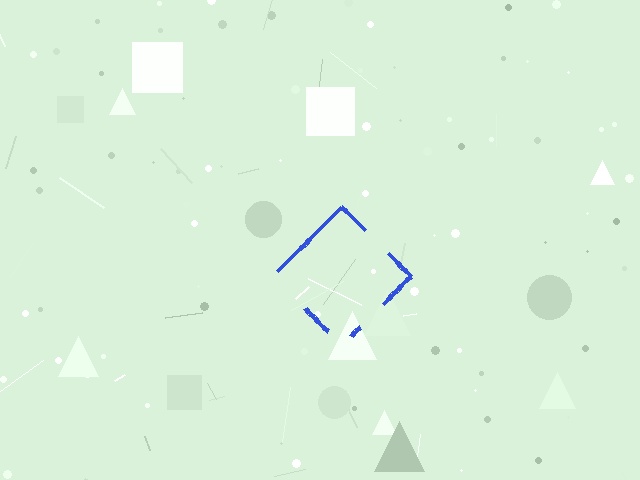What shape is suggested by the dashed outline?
The dashed outline suggests a diamond.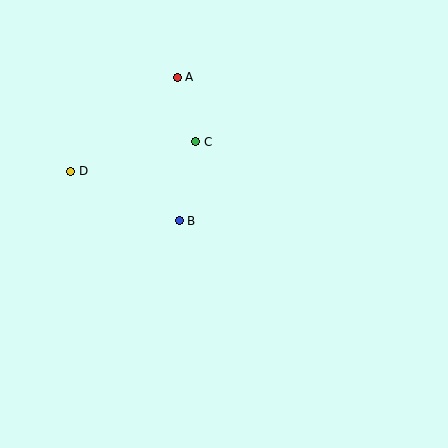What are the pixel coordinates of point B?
Point B is at (179, 221).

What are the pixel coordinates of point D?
Point D is at (71, 171).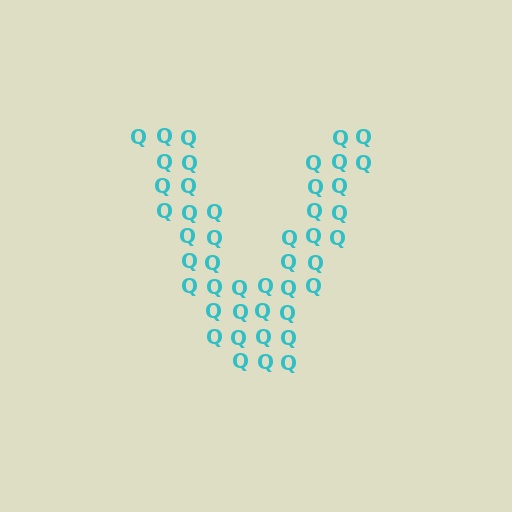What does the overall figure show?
The overall figure shows the letter V.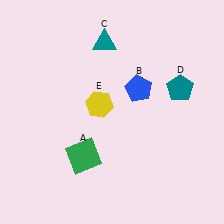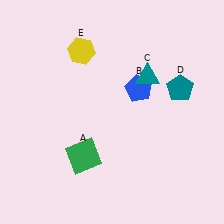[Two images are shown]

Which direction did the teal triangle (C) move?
The teal triangle (C) moved right.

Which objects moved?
The objects that moved are: the teal triangle (C), the yellow hexagon (E).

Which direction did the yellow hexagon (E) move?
The yellow hexagon (E) moved up.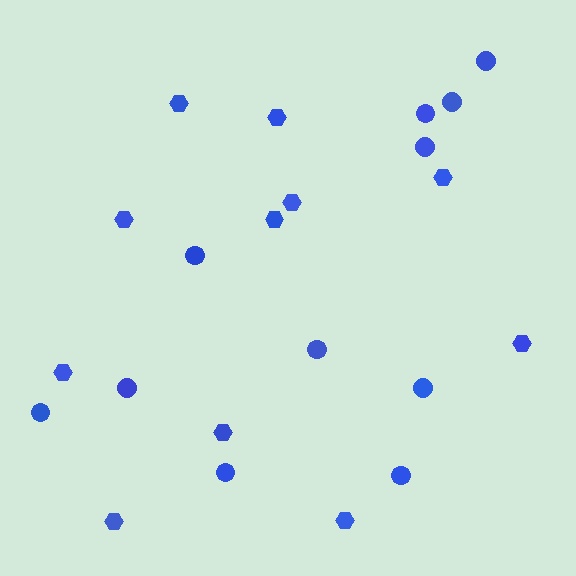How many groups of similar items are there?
There are 2 groups: one group of hexagons (11) and one group of circles (11).